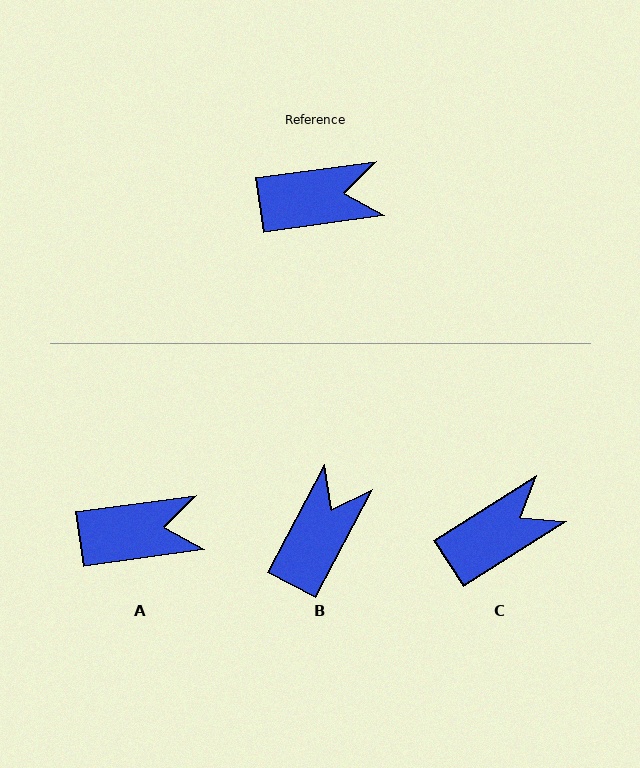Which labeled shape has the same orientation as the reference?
A.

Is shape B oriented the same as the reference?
No, it is off by about 54 degrees.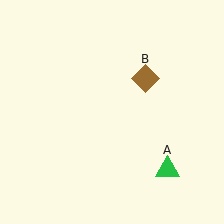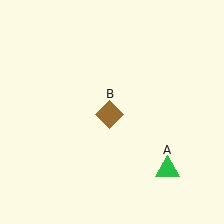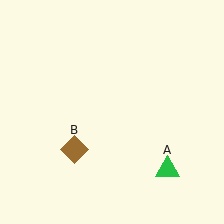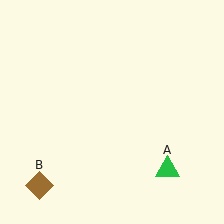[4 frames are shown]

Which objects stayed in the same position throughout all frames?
Green triangle (object A) remained stationary.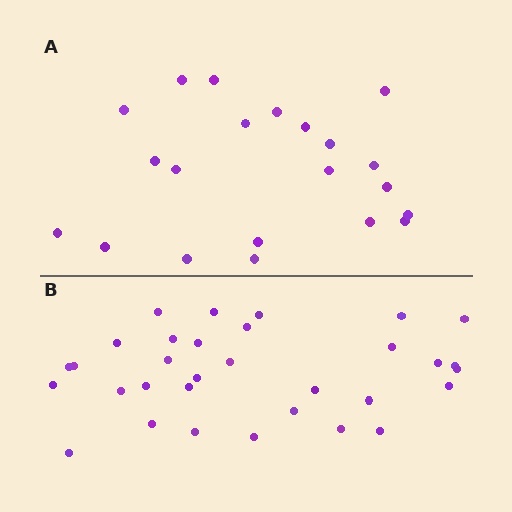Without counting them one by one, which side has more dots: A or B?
Region B (the bottom region) has more dots.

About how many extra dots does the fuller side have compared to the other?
Region B has roughly 12 or so more dots than region A.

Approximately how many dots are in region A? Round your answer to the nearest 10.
About 20 dots. (The exact count is 21, which rounds to 20.)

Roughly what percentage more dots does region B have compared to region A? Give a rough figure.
About 50% more.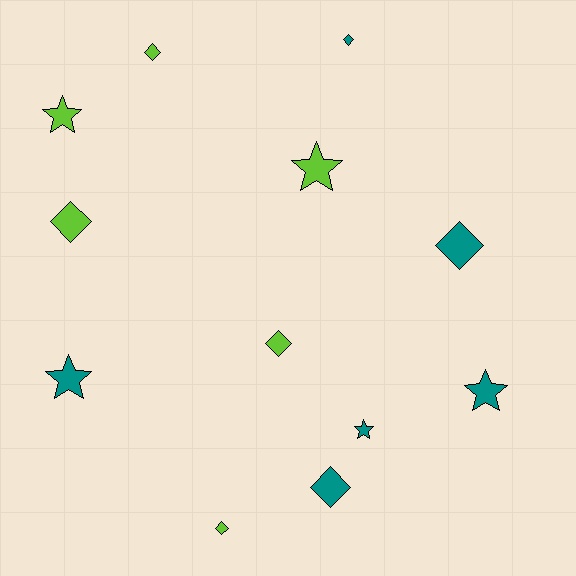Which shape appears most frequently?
Diamond, with 7 objects.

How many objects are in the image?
There are 12 objects.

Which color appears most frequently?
Teal, with 6 objects.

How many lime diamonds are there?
There are 4 lime diamonds.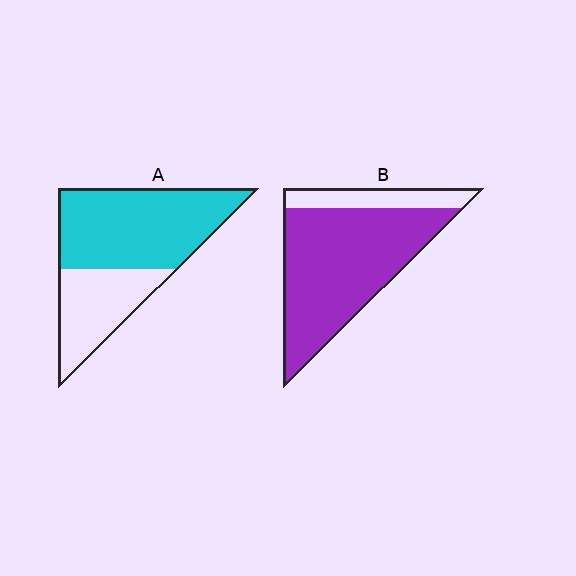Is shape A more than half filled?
Yes.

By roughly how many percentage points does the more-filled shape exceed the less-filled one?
By roughly 15 percentage points (B over A).